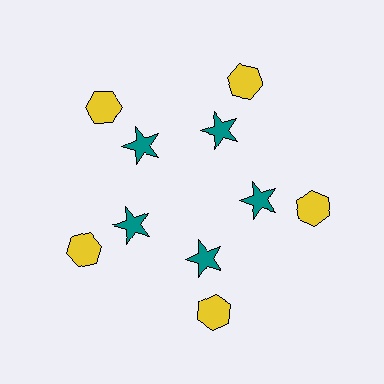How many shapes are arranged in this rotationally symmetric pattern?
There are 10 shapes, arranged in 5 groups of 2.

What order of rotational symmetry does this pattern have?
This pattern has 5-fold rotational symmetry.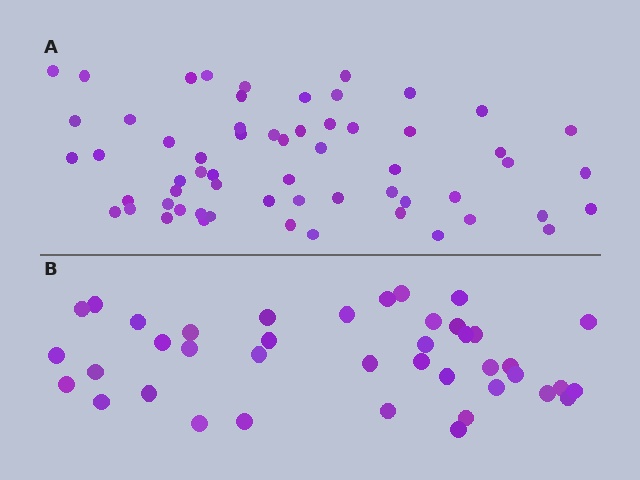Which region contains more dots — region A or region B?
Region A (the top region) has more dots.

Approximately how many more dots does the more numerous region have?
Region A has approximately 20 more dots than region B.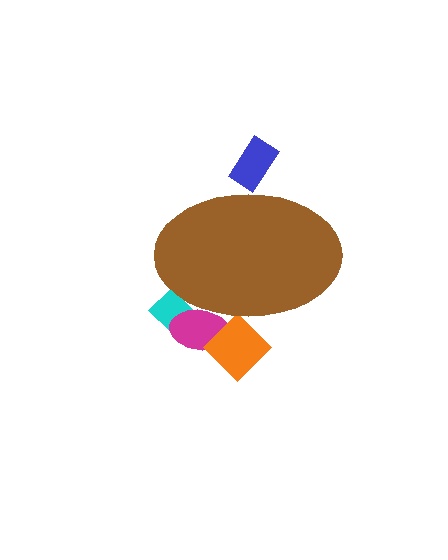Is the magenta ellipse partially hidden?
Yes, the magenta ellipse is partially hidden behind the brown ellipse.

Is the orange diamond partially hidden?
Yes, the orange diamond is partially hidden behind the brown ellipse.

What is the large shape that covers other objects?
A brown ellipse.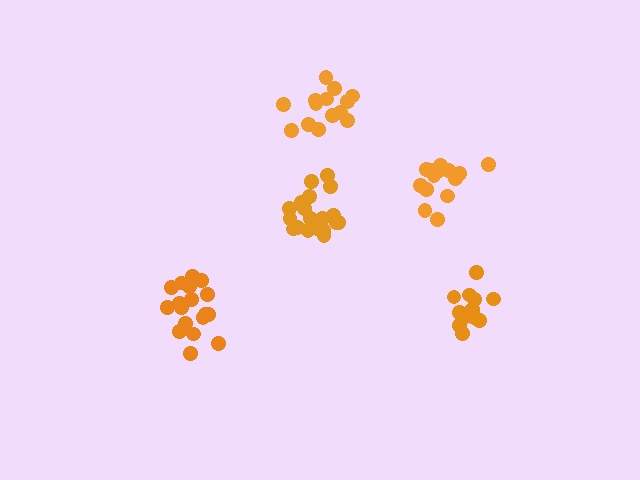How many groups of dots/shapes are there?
There are 5 groups.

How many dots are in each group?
Group 1: 14 dots, Group 2: 18 dots, Group 3: 14 dots, Group 4: 20 dots, Group 5: 14 dots (80 total).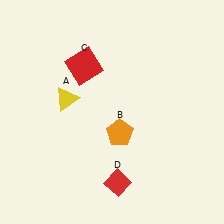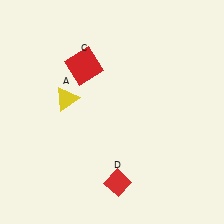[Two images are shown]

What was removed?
The orange pentagon (B) was removed in Image 2.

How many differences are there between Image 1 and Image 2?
There is 1 difference between the two images.